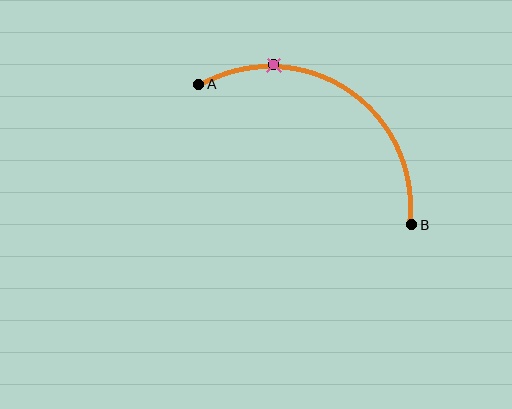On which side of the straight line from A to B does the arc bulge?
The arc bulges above the straight line connecting A and B.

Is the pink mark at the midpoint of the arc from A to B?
No. The pink mark lies on the arc but is closer to endpoint A. The arc midpoint would be at the point on the curve equidistant along the arc from both A and B.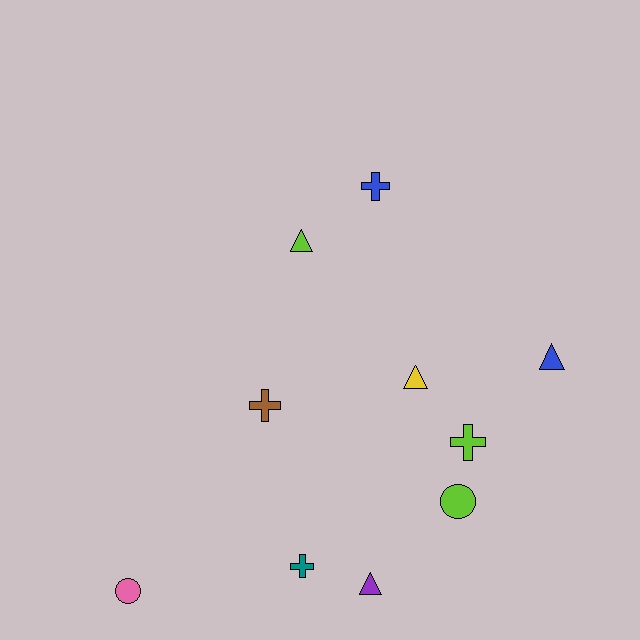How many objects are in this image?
There are 10 objects.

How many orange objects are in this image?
There are no orange objects.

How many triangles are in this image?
There are 4 triangles.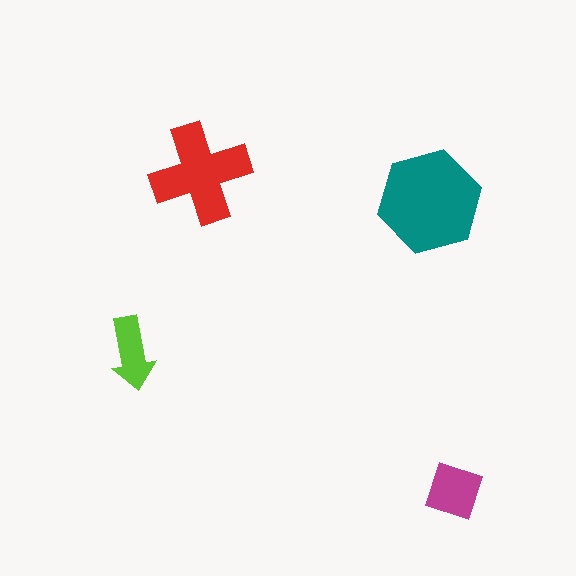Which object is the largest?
The teal hexagon.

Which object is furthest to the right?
The magenta diamond is rightmost.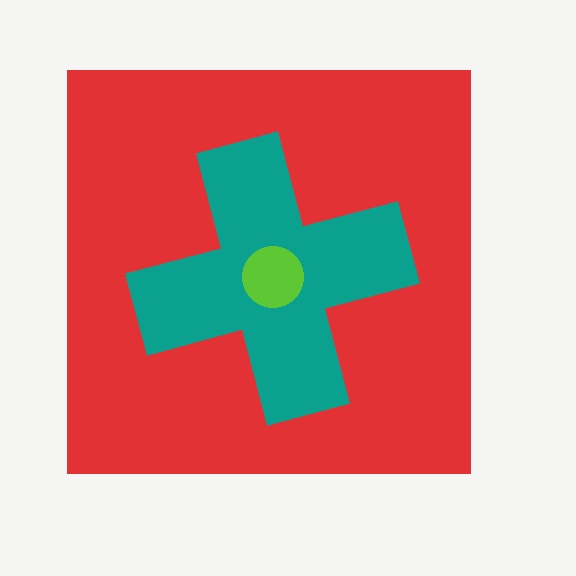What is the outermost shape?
The red square.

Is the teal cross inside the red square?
Yes.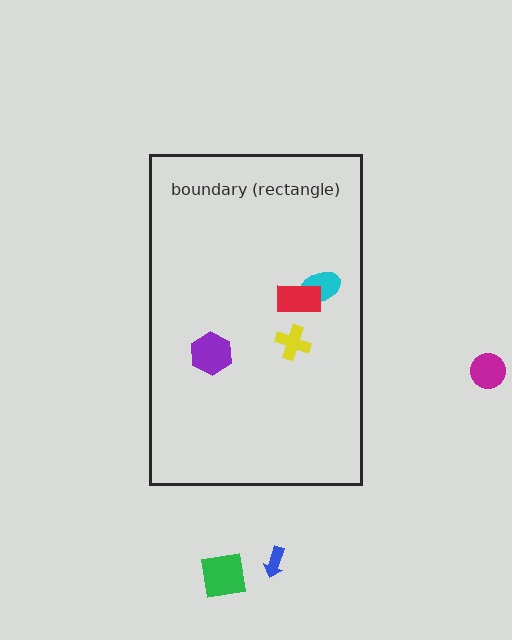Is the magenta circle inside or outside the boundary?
Outside.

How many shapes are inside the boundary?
4 inside, 3 outside.